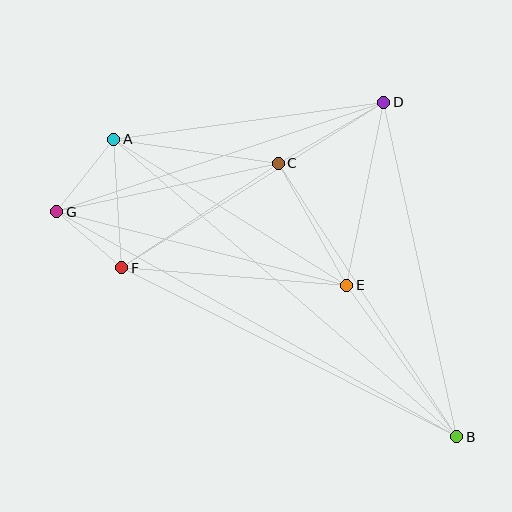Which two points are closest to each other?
Points F and G are closest to each other.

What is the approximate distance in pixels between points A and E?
The distance between A and E is approximately 274 pixels.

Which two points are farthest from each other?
Points B and G are farthest from each other.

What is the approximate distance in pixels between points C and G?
The distance between C and G is approximately 227 pixels.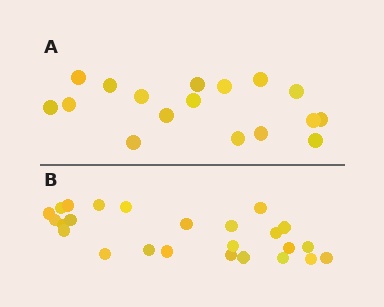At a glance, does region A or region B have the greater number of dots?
Region B (the bottom region) has more dots.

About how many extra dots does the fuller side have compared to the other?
Region B has roughly 8 or so more dots than region A.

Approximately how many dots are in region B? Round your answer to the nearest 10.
About 20 dots. (The exact count is 25, which rounds to 20.)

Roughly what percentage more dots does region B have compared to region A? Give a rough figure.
About 45% more.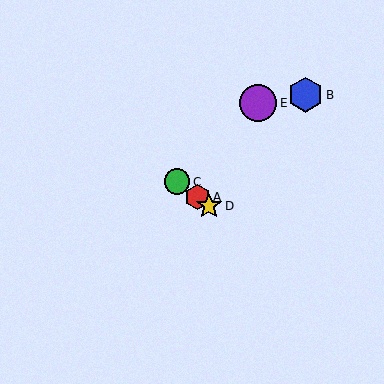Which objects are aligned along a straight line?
Objects A, C, D are aligned along a straight line.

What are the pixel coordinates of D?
Object D is at (209, 206).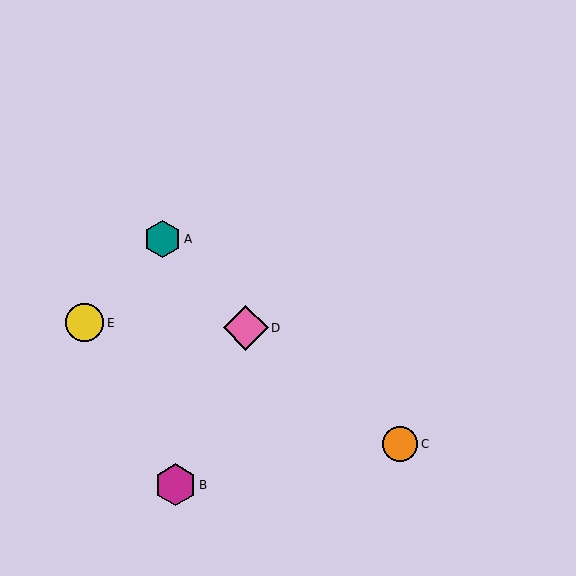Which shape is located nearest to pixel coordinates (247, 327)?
The pink diamond (labeled D) at (246, 328) is nearest to that location.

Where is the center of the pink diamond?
The center of the pink diamond is at (246, 328).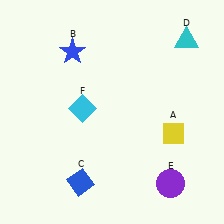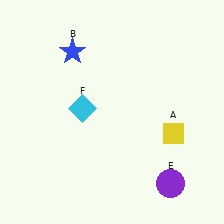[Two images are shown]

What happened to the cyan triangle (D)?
The cyan triangle (D) was removed in Image 2. It was in the top-right area of Image 1.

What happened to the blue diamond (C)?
The blue diamond (C) was removed in Image 2. It was in the bottom-left area of Image 1.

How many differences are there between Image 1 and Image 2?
There are 2 differences between the two images.